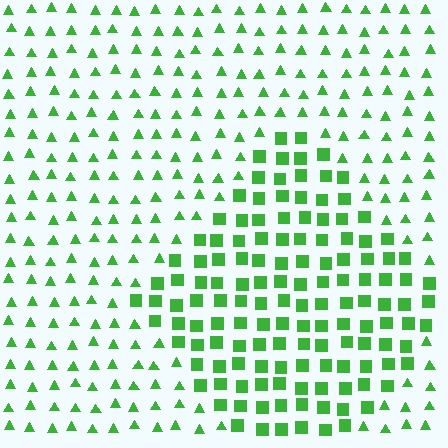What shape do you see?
I see a diamond.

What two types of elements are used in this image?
The image uses squares inside the diamond region and triangles outside it.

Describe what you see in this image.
The image is filled with small green elements arranged in a uniform grid. A diamond-shaped region contains squares, while the surrounding area contains triangles. The boundary is defined purely by the change in element shape.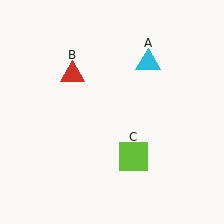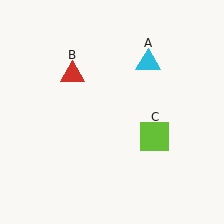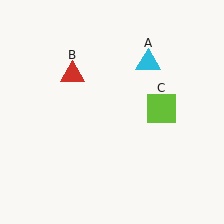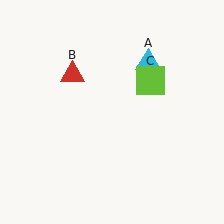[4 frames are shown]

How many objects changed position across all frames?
1 object changed position: lime square (object C).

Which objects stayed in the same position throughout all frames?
Cyan triangle (object A) and red triangle (object B) remained stationary.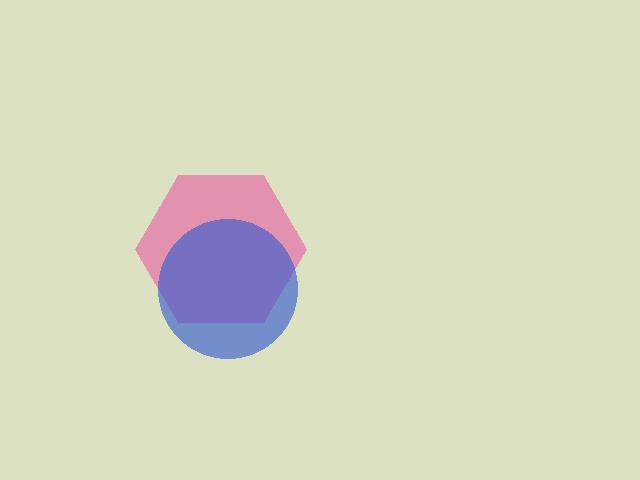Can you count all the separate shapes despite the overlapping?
Yes, there are 2 separate shapes.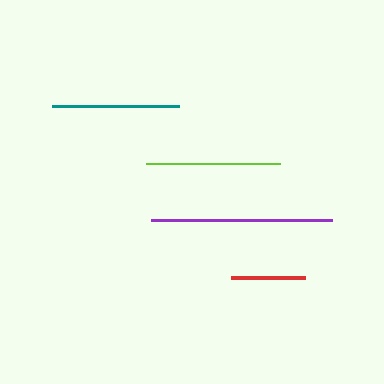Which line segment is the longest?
The purple line is the longest at approximately 181 pixels.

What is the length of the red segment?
The red segment is approximately 73 pixels long.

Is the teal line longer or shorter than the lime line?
The lime line is longer than the teal line.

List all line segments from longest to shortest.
From longest to shortest: purple, lime, teal, red.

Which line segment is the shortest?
The red line is the shortest at approximately 73 pixels.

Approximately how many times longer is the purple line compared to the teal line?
The purple line is approximately 1.4 times the length of the teal line.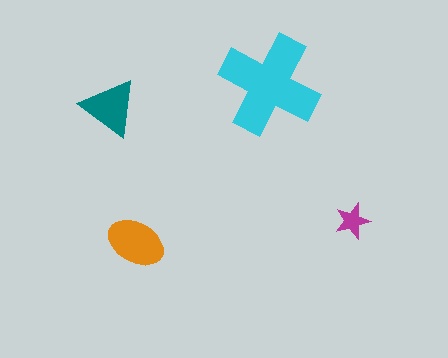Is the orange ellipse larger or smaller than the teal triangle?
Larger.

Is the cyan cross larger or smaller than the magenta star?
Larger.